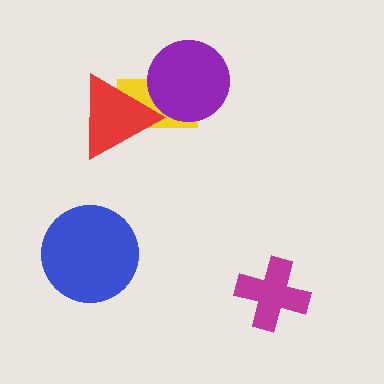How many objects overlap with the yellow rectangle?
2 objects overlap with the yellow rectangle.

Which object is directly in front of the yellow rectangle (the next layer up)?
The red triangle is directly in front of the yellow rectangle.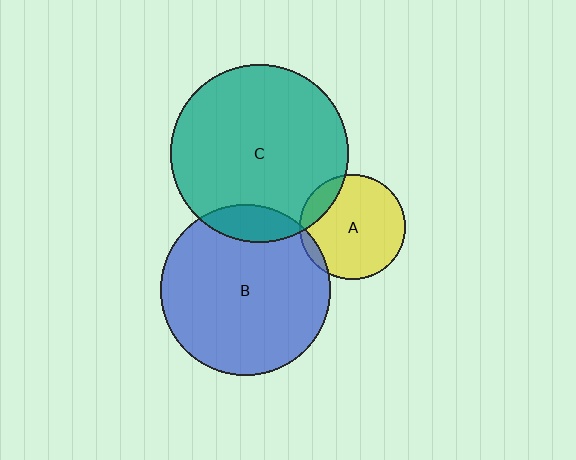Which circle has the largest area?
Circle C (teal).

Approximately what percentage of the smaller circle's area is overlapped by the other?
Approximately 15%.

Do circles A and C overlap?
Yes.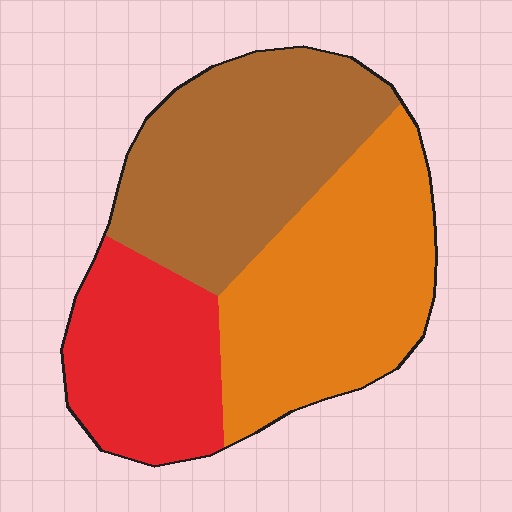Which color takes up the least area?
Red, at roughly 25%.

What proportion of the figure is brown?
Brown covers about 35% of the figure.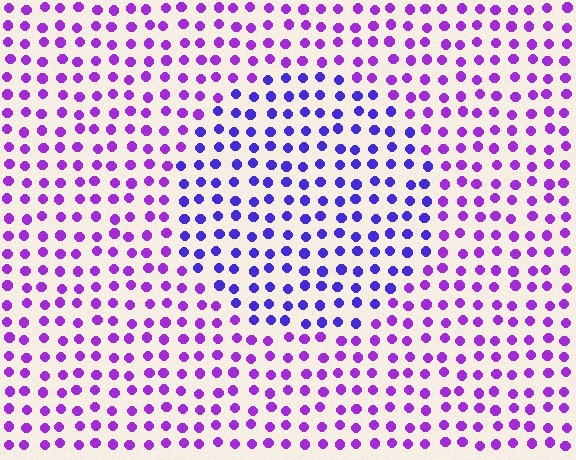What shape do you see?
I see a circle.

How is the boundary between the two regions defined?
The boundary is defined purely by a slight shift in hue (about 34 degrees). Spacing, size, and orientation are identical on both sides.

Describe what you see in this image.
The image is filled with small purple elements in a uniform arrangement. A circle-shaped region is visible where the elements are tinted to a slightly different hue, forming a subtle color boundary.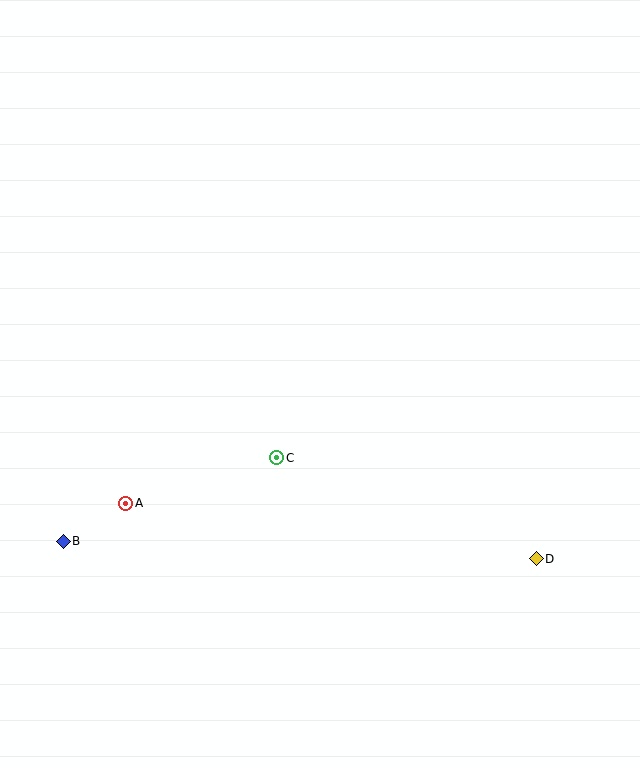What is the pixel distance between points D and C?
The distance between D and C is 278 pixels.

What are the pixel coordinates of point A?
Point A is at (126, 503).